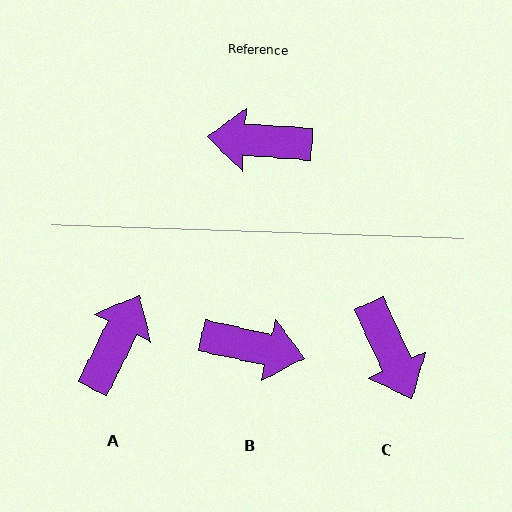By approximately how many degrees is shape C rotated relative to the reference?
Approximately 118 degrees counter-clockwise.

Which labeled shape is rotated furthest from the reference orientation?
B, about 172 degrees away.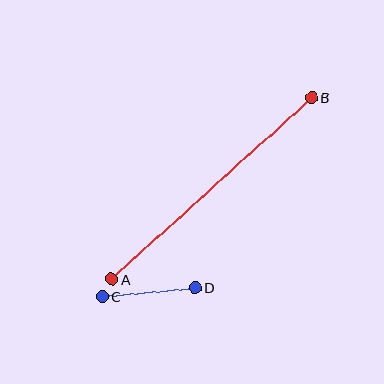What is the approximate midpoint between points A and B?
The midpoint is at approximately (212, 188) pixels.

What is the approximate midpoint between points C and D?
The midpoint is at approximately (149, 292) pixels.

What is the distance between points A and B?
The distance is approximately 270 pixels.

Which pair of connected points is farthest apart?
Points A and B are farthest apart.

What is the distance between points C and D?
The distance is approximately 93 pixels.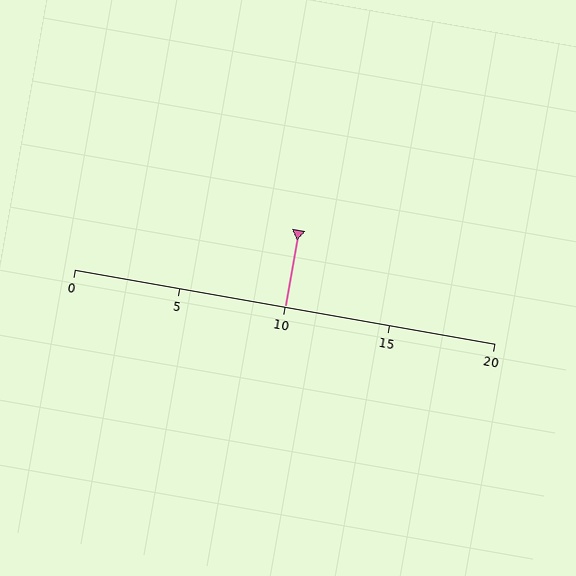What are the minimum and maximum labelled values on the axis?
The axis runs from 0 to 20.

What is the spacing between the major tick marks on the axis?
The major ticks are spaced 5 apart.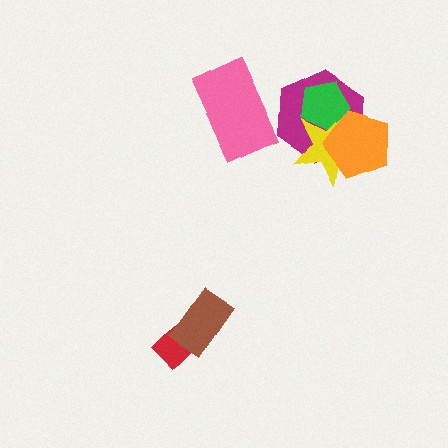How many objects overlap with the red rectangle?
1 object overlaps with the red rectangle.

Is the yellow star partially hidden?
Yes, it is partially covered by another shape.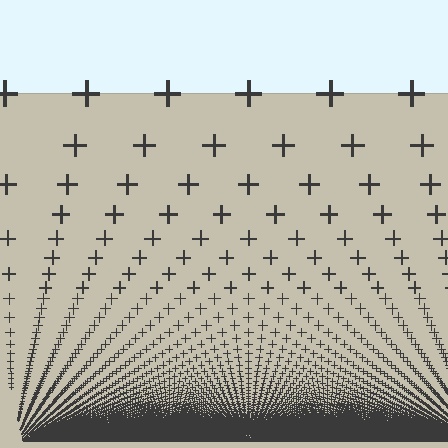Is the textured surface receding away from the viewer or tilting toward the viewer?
The surface appears to tilt toward the viewer. Texture elements get larger and sparser toward the top.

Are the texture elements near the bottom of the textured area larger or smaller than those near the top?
Smaller. The gradient is inverted — elements near the bottom are smaller and denser.